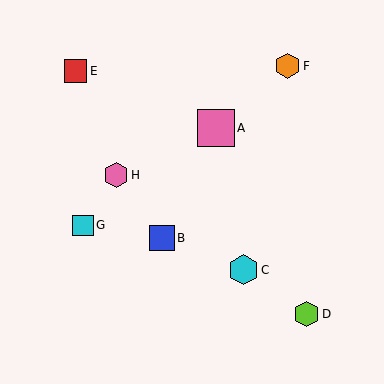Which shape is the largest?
The pink square (labeled A) is the largest.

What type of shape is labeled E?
Shape E is a red square.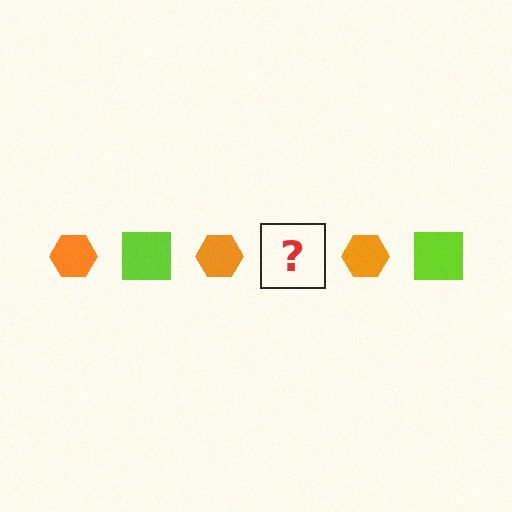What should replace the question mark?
The question mark should be replaced with a lime square.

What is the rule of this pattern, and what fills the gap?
The rule is that the pattern alternates between orange hexagon and lime square. The gap should be filled with a lime square.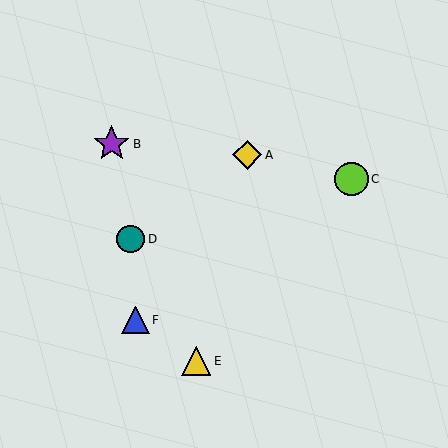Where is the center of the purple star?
The center of the purple star is at (112, 144).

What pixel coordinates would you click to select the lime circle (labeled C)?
Click at (352, 179) to select the lime circle C.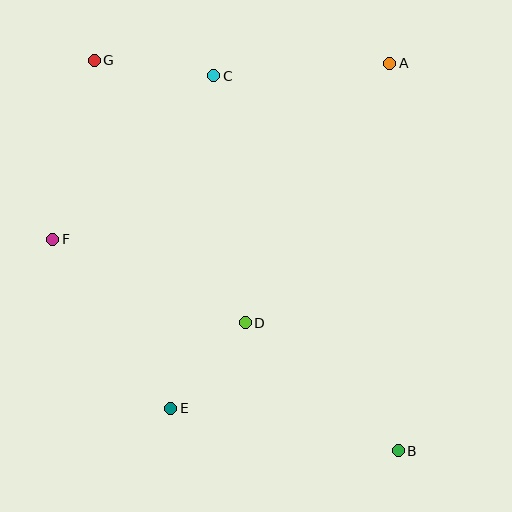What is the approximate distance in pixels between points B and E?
The distance between B and E is approximately 232 pixels.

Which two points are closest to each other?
Points D and E are closest to each other.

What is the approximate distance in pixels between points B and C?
The distance between B and C is approximately 418 pixels.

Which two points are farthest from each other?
Points B and G are farthest from each other.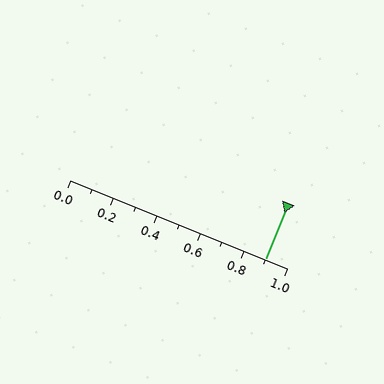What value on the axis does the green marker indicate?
The marker indicates approximately 0.9.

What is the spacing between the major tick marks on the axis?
The major ticks are spaced 0.2 apart.